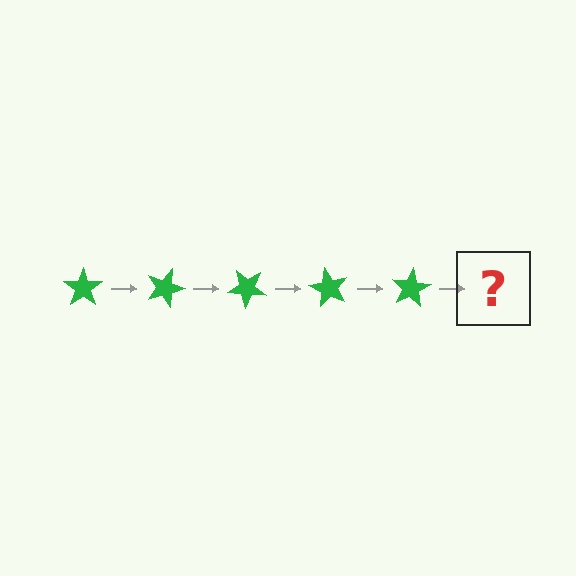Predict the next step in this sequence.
The next step is a green star rotated 100 degrees.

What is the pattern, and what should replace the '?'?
The pattern is that the star rotates 20 degrees each step. The '?' should be a green star rotated 100 degrees.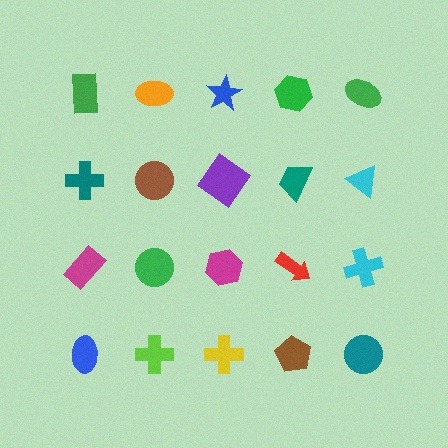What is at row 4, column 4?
A brown pentagon.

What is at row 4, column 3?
A yellow cross.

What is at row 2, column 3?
A purple diamond.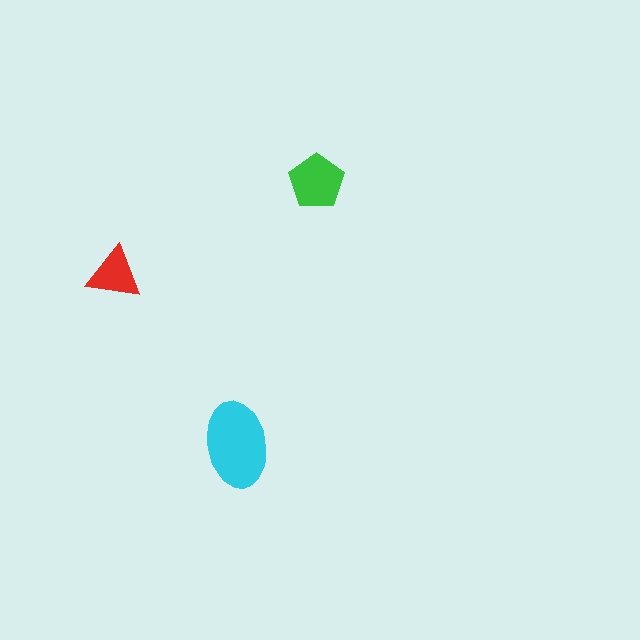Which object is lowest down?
The cyan ellipse is bottommost.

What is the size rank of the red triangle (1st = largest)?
3rd.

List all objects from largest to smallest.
The cyan ellipse, the green pentagon, the red triangle.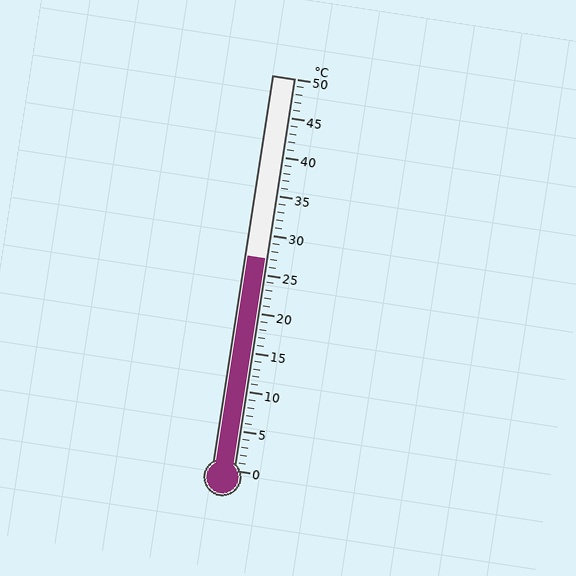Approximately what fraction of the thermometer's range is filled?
The thermometer is filled to approximately 55% of its range.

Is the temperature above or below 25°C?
The temperature is above 25°C.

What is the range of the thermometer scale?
The thermometer scale ranges from 0°C to 50°C.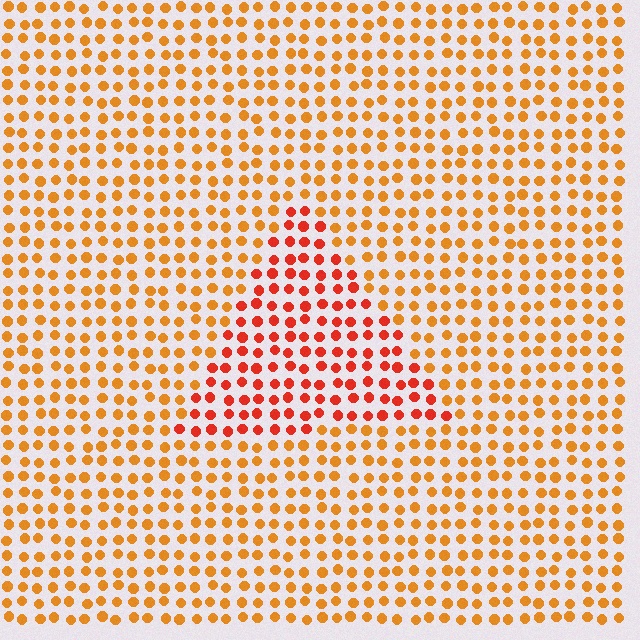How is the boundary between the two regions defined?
The boundary is defined purely by a slight shift in hue (about 29 degrees). Spacing, size, and orientation are identical on both sides.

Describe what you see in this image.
The image is filled with small orange elements in a uniform arrangement. A triangle-shaped region is visible where the elements are tinted to a slightly different hue, forming a subtle color boundary.